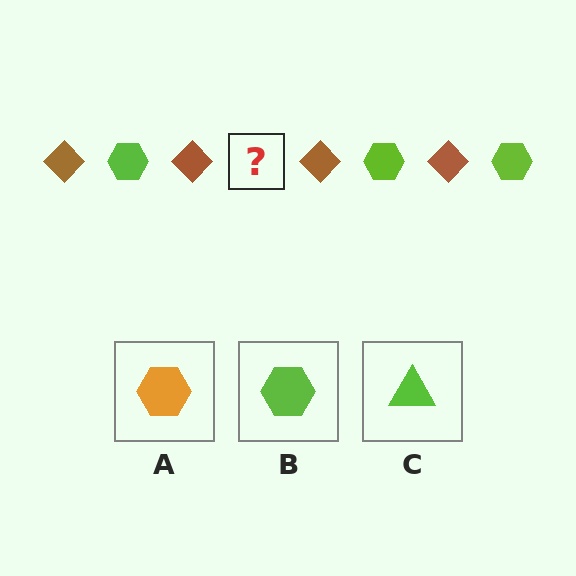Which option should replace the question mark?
Option B.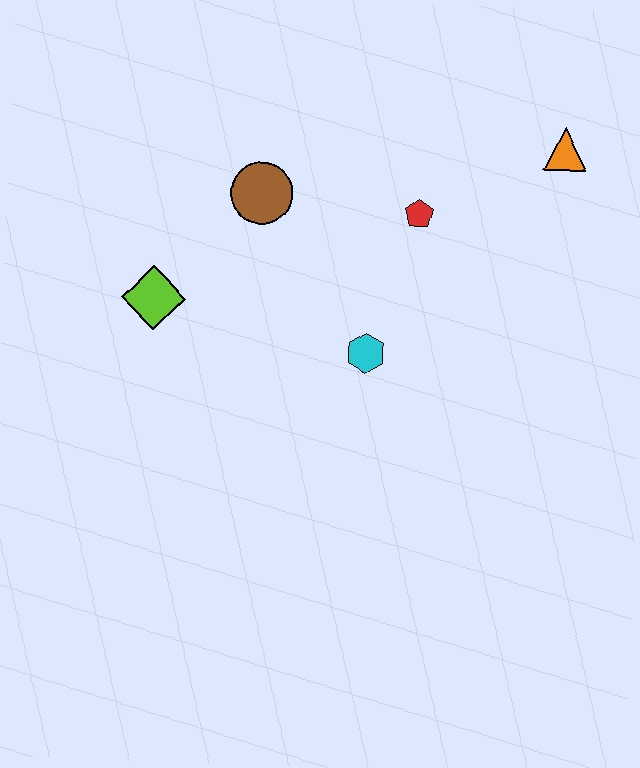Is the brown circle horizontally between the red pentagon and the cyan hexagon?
No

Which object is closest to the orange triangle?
The red pentagon is closest to the orange triangle.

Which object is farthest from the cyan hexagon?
The orange triangle is farthest from the cyan hexagon.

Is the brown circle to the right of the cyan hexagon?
No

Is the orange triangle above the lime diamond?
Yes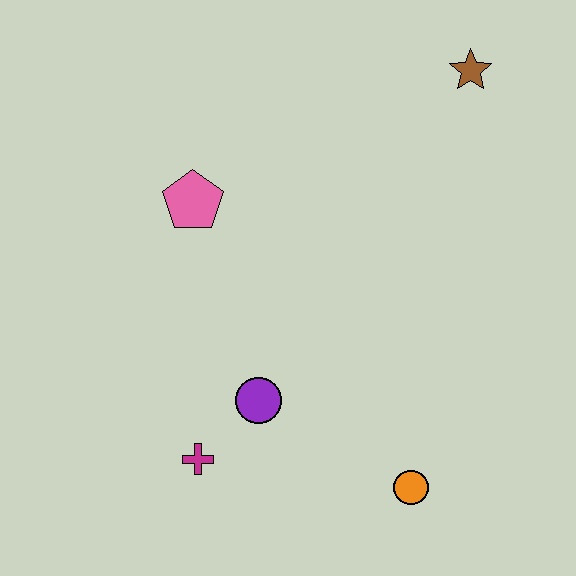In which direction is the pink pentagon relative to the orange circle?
The pink pentagon is above the orange circle.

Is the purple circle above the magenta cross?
Yes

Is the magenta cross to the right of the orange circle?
No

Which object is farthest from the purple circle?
The brown star is farthest from the purple circle.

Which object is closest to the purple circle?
The magenta cross is closest to the purple circle.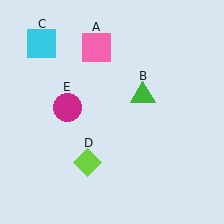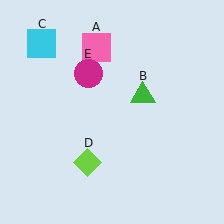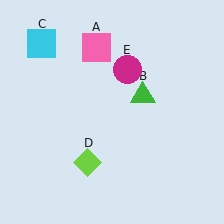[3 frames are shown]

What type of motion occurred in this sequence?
The magenta circle (object E) rotated clockwise around the center of the scene.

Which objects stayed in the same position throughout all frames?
Pink square (object A) and green triangle (object B) and cyan square (object C) and lime diamond (object D) remained stationary.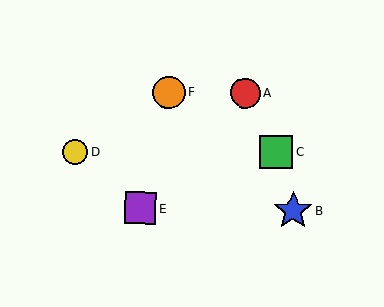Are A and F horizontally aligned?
Yes, both are at y≈93.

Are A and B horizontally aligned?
No, A is at y≈93 and B is at y≈211.